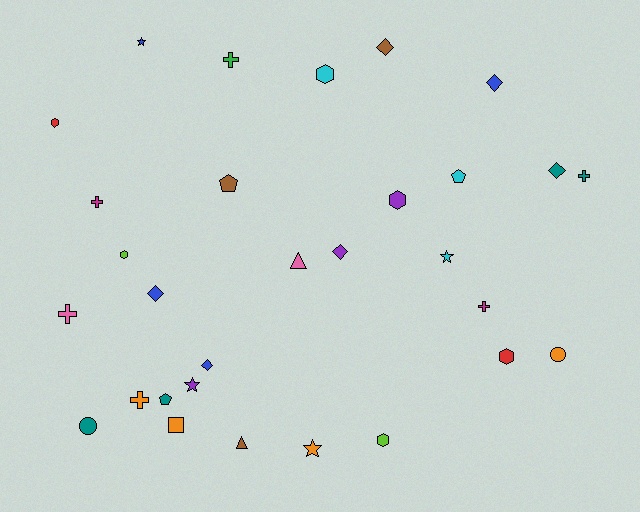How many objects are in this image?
There are 30 objects.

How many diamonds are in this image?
There are 6 diamonds.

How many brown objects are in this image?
There are 3 brown objects.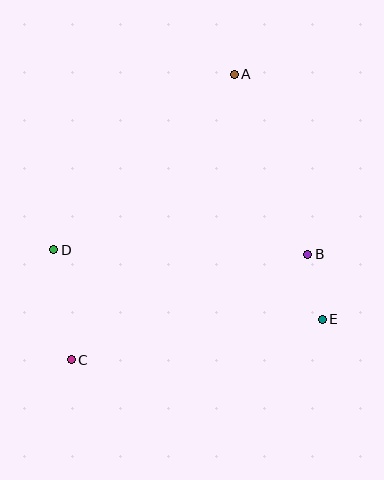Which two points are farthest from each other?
Points A and C are farthest from each other.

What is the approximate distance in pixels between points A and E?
The distance between A and E is approximately 260 pixels.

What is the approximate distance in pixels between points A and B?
The distance between A and B is approximately 195 pixels.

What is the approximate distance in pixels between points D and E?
The distance between D and E is approximately 277 pixels.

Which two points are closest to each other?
Points B and E are closest to each other.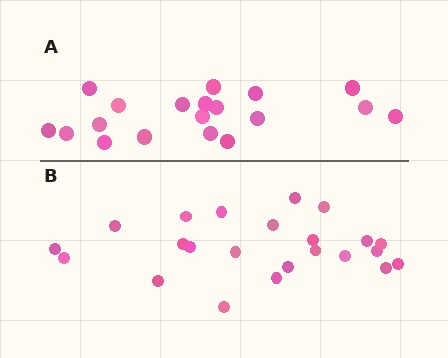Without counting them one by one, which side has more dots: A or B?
Region B (the bottom region) has more dots.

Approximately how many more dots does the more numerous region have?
Region B has about 4 more dots than region A.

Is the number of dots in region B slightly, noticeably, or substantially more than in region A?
Region B has only slightly more — the two regions are fairly close. The ratio is roughly 1.2 to 1.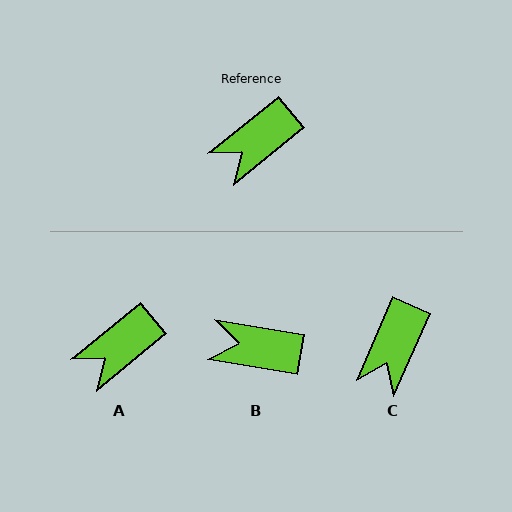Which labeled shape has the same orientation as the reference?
A.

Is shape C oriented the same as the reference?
No, it is off by about 27 degrees.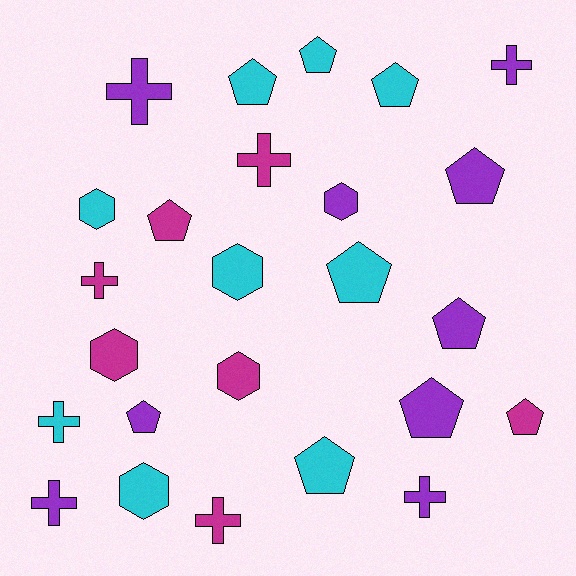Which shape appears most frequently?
Pentagon, with 11 objects.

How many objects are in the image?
There are 25 objects.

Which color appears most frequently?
Cyan, with 9 objects.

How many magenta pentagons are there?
There are 2 magenta pentagons.